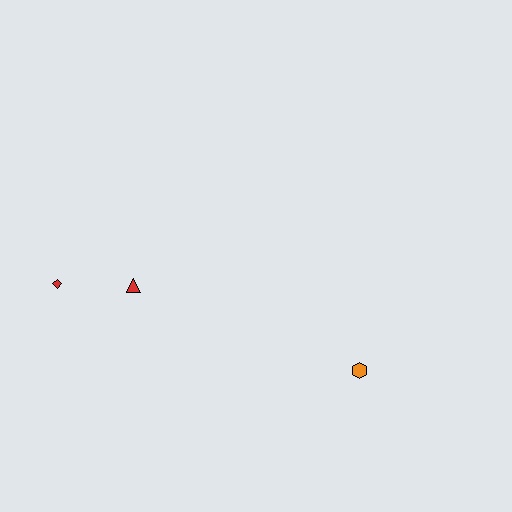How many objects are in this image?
There are 3 objects.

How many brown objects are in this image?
There are no brown objects.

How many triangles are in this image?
There is 1 triangle.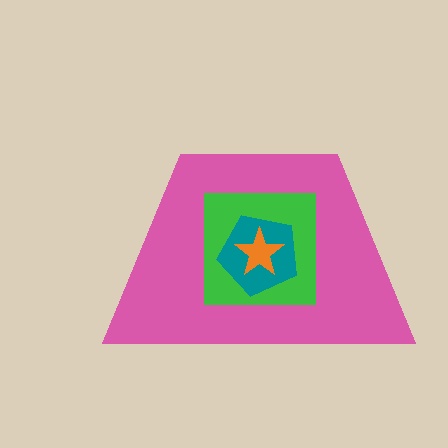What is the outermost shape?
The pink trapezoid.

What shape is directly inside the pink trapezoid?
The green square.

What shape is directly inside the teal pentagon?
The orange star.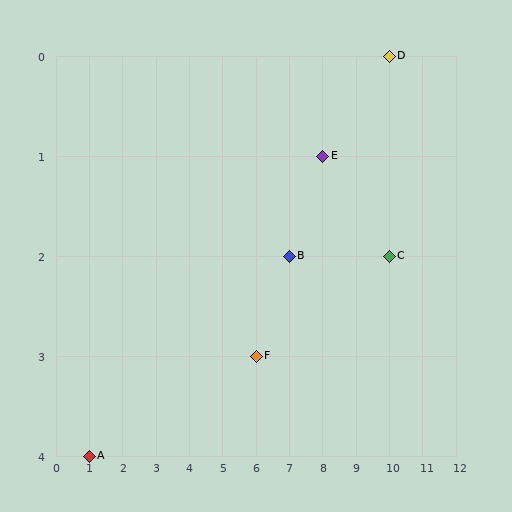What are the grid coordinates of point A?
Point A is at grid coordinates (1, 4).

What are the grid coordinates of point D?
Point D is at grid coordinates (10, 0).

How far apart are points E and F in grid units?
Points E and F are 2 columns and 2 rows apart (about 2.8 grid units diagonally).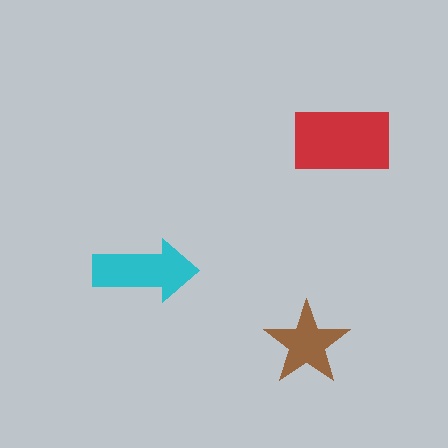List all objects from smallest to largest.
The brown star, the cyan arrow, the red rectangle.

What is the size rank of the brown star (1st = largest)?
3rd.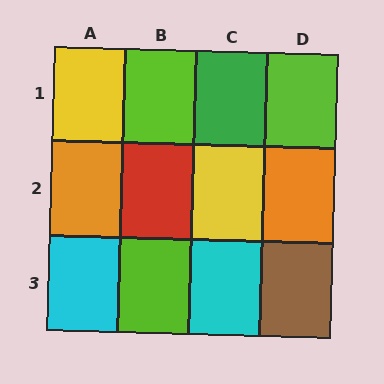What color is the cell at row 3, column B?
Lime.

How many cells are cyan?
2 cells are cyan.